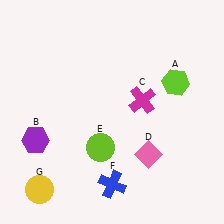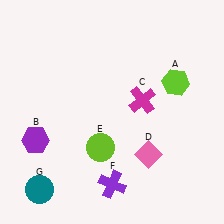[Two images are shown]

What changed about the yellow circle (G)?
In Image 1, G is yellow. In Image 2, it changed to teal.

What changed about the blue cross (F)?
In Image 1, F is blue. In Image 2, it changed to purple.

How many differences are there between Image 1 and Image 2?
There are 2 differences between the two images.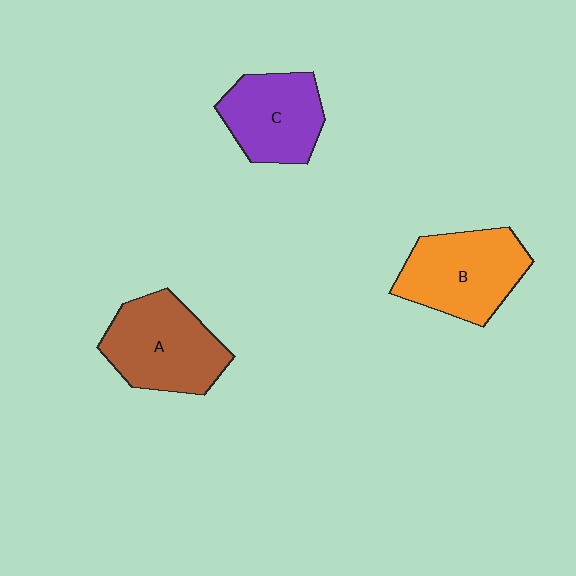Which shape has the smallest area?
Shape C (purple).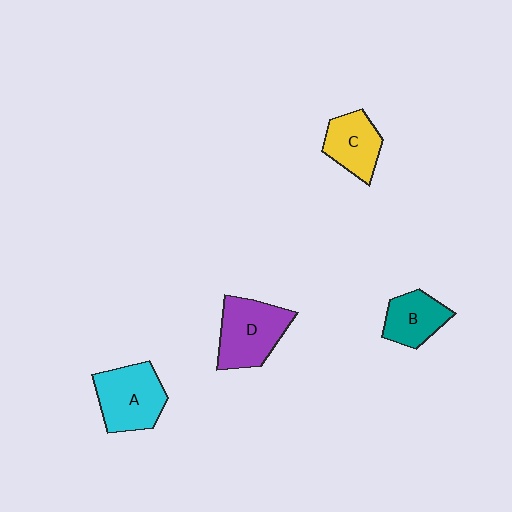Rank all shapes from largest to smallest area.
From largest to smallest: D (purple), A (cyan), C (yellow), B (teal).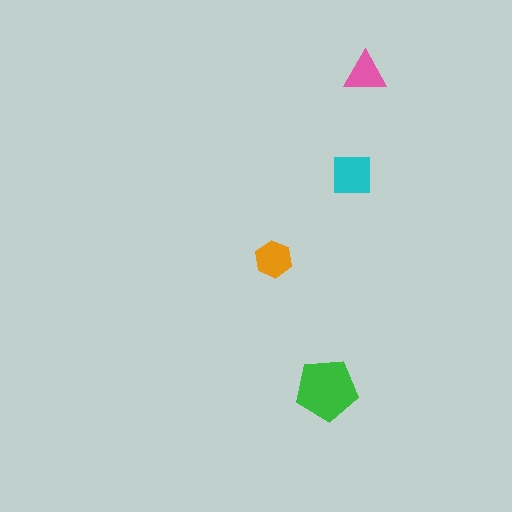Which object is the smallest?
The pink triangle.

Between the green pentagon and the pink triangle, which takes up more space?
The green pentagon.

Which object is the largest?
The green pentagon.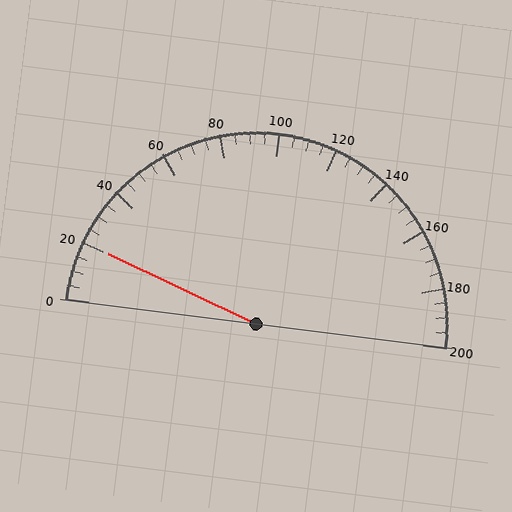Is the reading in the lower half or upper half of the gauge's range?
The reading is in the lower half of the range (0 to 200).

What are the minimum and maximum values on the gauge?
The gauge ranges from 0 to 200.